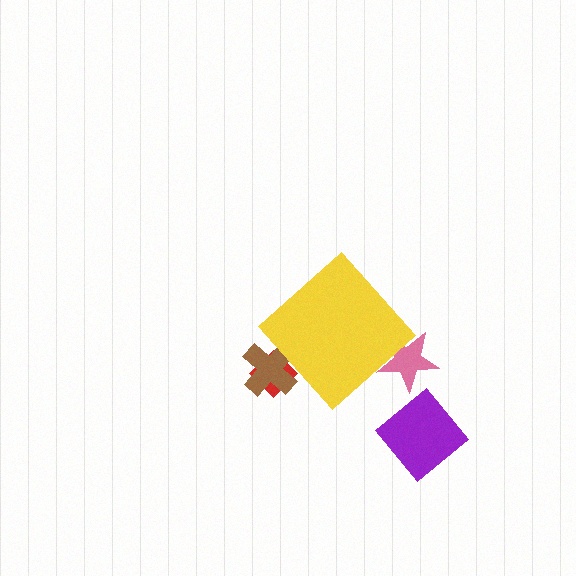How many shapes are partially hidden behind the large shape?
3 shapes are partially hidden.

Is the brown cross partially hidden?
Yes, the brown cross is partially hidden behind the yellow diamond.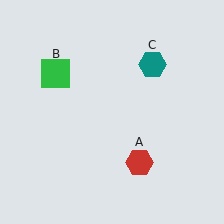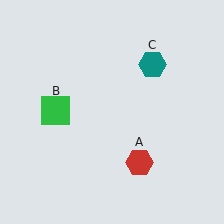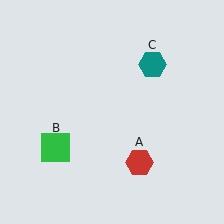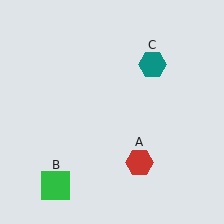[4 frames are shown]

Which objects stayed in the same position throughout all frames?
Red hexagon (object A) and teal hexagon (object C) remained stationary.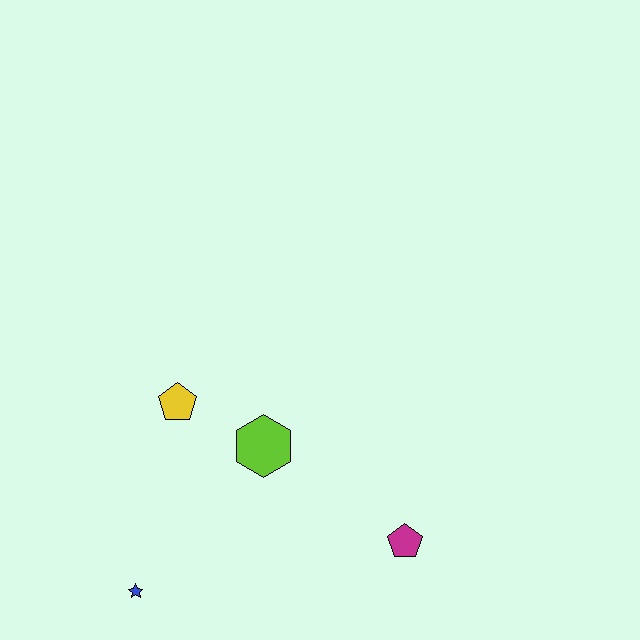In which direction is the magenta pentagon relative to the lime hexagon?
The magenta pentagon is to the right of the lime hexagon.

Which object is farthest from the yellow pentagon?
The magenta pentagon is farthest from the yellow pentagon.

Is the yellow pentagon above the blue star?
Yes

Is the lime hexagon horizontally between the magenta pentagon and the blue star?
Yes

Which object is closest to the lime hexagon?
The yellow pentagon is closest to the lime hexagon.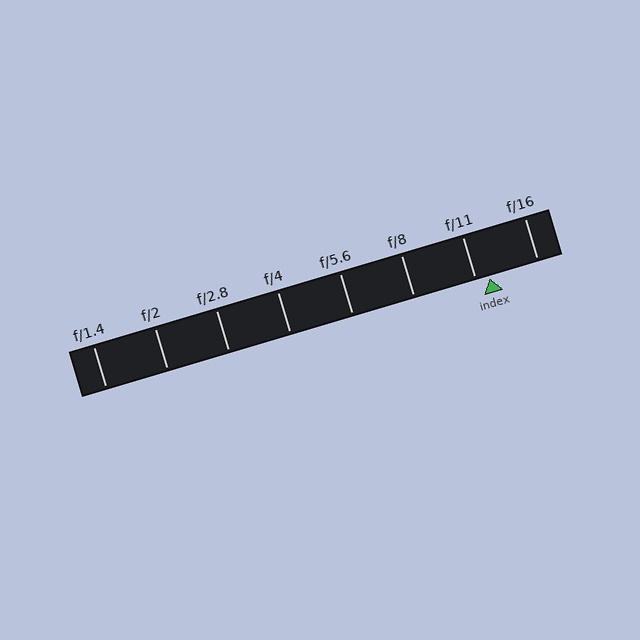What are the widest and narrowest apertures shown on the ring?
The widest aperture shown is f/1.4 and the narrowest is f/16.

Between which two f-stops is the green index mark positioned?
The index mark is between f/11 and f/16.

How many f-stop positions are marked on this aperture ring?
There are 8 f-stop positions marked.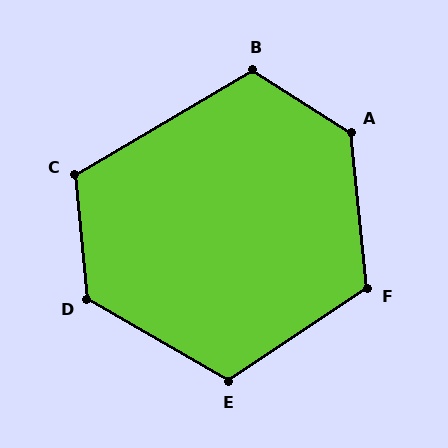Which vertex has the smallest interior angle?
C, at approximately 116 degrees.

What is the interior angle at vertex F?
Approximately 118 degrees (obtuse).